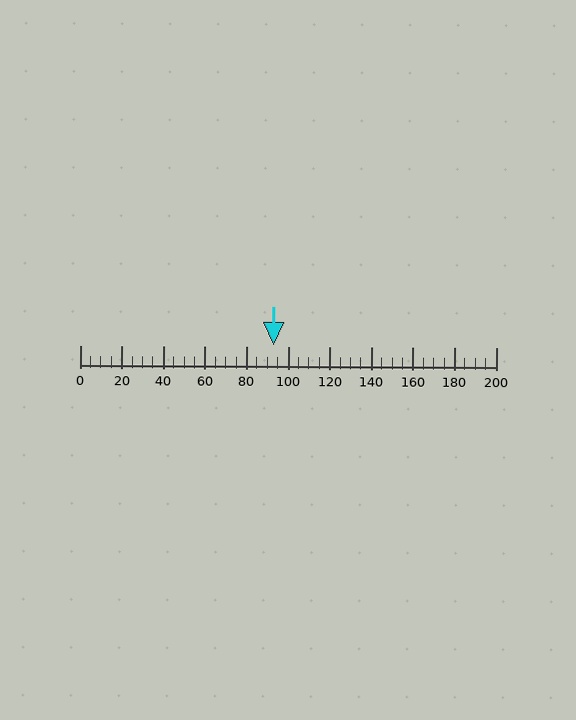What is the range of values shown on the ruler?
The ruler shows values from 0 to 200.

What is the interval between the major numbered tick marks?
The major tick marks are spaced 20 units apart.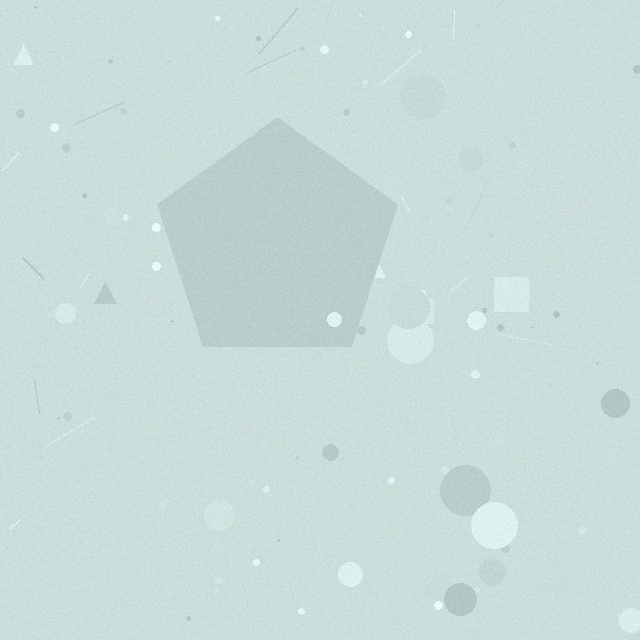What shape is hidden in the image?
A pentagon is hidden in the image.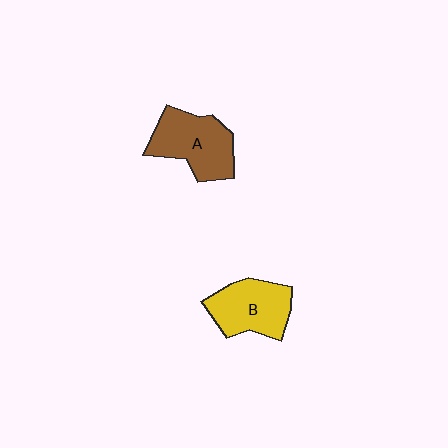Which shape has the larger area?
Shape A (brown).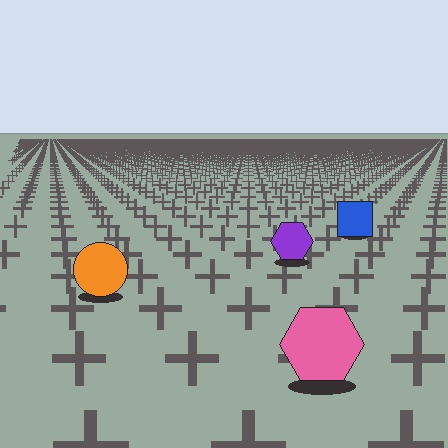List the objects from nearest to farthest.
From nearest to farthest: the pink hexagon, the orange circle, the purple hexagon, the blue square.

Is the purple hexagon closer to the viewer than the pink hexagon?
No. The pink hexagon is closer — you can tell from the texture gradient: the ground texture is coarser near it.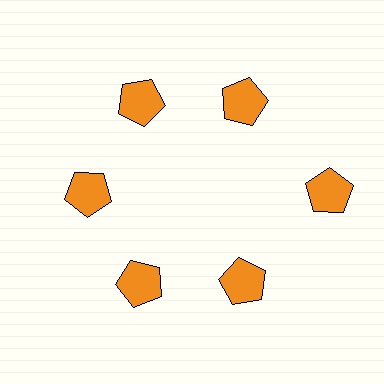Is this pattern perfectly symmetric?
No. The 6 orange pentagons are arranged in a ring, but one element near the 3 o'clock position is pushed outward from the center, breaking the 6-fold rotational symmetry.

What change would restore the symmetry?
The symmetry would be restored by moving it inward, back onto the ring so that all 6 pentagons sit at equal angles and equal distance from the center.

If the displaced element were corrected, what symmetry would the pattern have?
It would have 6-fold rotational symmetry — the pattern would map onto itself every 60 degrees.